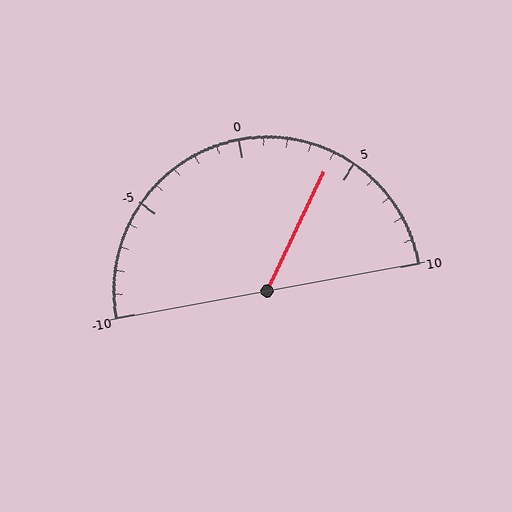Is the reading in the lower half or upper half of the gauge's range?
The reading is in the upper half of the range (-10 to 10).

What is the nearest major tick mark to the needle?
The nearest major tick mark is 5.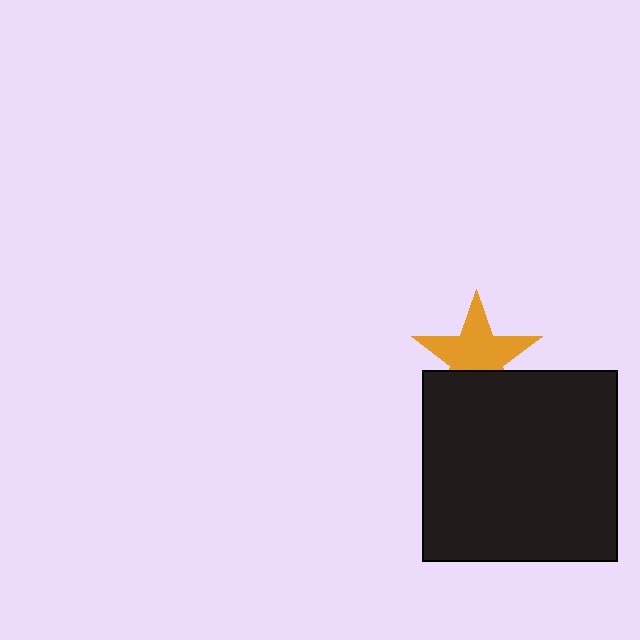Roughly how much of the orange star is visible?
Most of it is visible (roughly 67%).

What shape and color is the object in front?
The object in front is a black rectangle.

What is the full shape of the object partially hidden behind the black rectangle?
The partially hidden object is an orange star.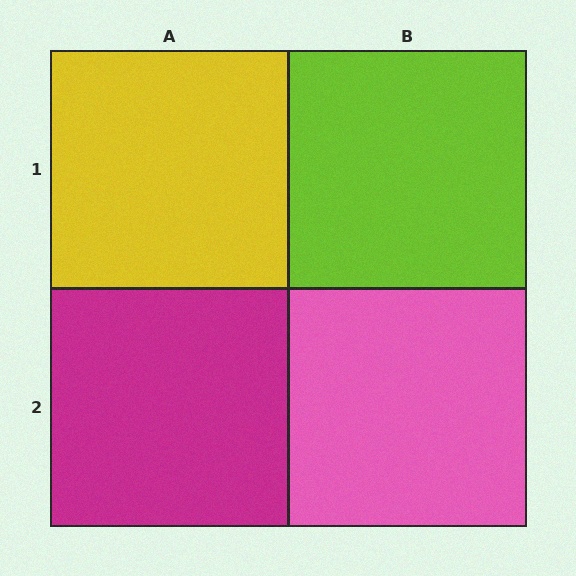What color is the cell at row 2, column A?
Magenta.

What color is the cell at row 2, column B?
Pink.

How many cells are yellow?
1 cell is yellow.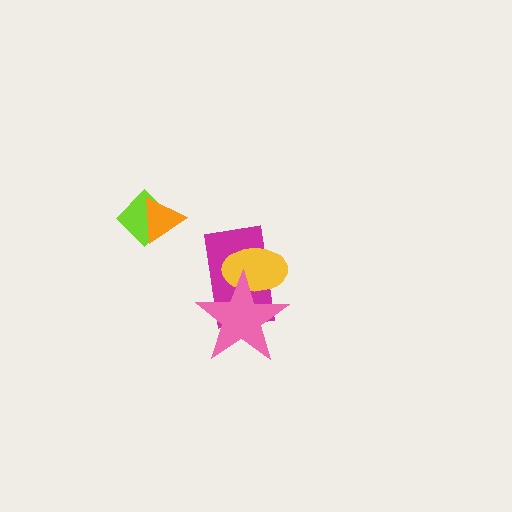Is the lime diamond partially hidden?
Yes, it is partially covered by another shape.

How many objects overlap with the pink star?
2 objects overlap with the pink star.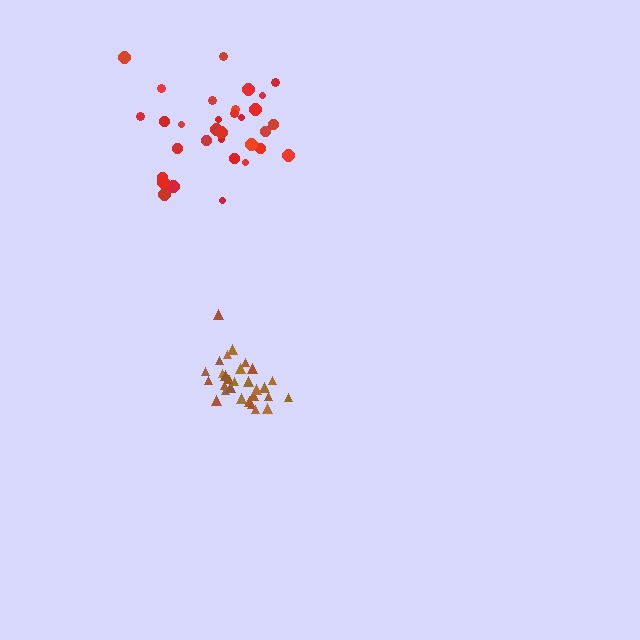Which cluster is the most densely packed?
Brown.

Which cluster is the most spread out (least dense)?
Red.